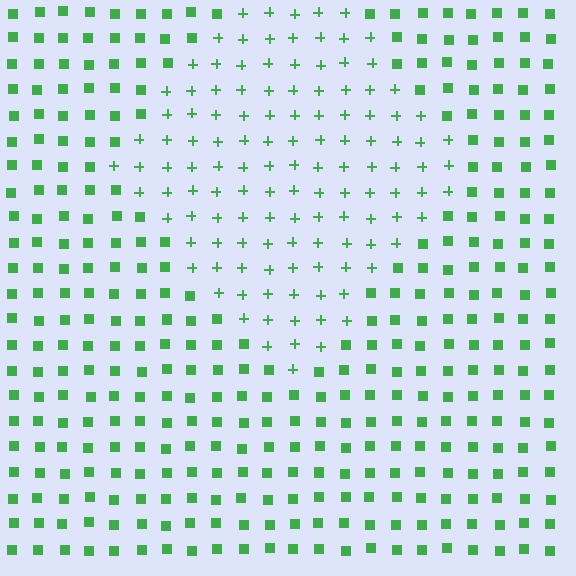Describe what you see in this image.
The image is filled with small green elements arranged in a uniform grid. A diamond-shaped region contains plus signs, while the surrounding area contains squares. The boundary is defined purely by the change in element shape.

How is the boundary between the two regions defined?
The boundary is defined by a change in element shape: plus signs inside vs. squares outside. All elements share the same color and spacing.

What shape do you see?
I see a diamond.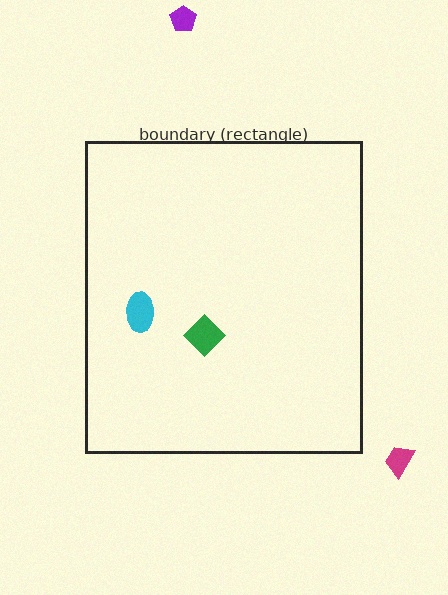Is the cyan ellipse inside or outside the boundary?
Inside.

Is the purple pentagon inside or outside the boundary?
Outside.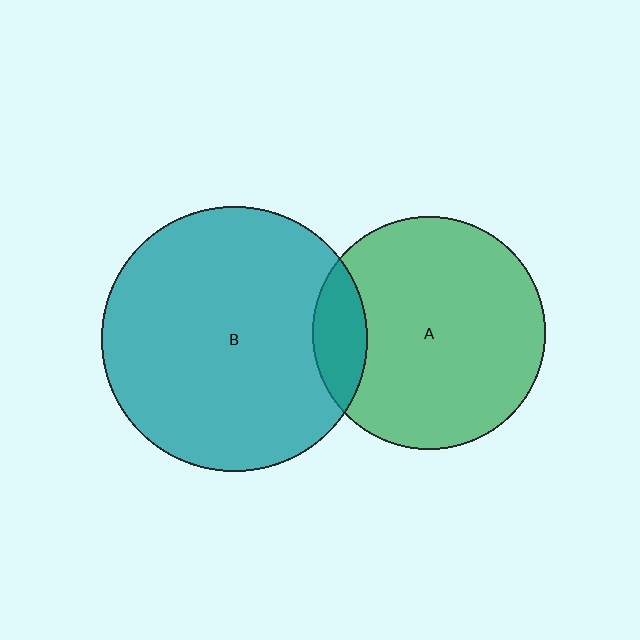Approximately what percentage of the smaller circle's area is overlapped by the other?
Approximately 15%.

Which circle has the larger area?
Circle B (teal).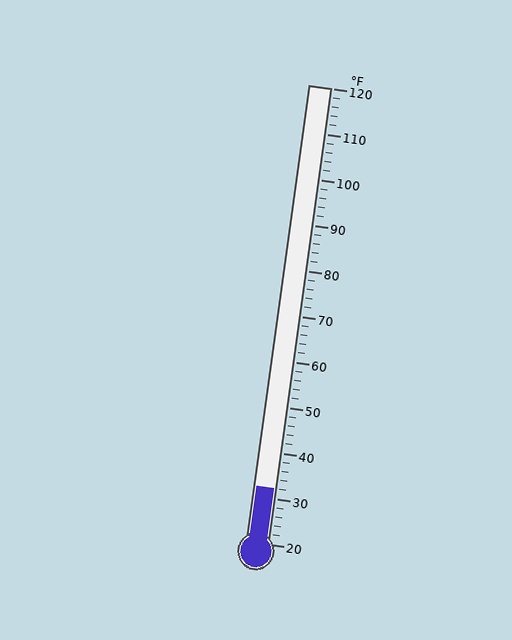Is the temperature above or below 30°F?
The temperature is above 30°F.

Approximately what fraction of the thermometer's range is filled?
The thermometer is filled to approximately 10% of its range.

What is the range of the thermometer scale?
The thermometer scale ranges from 20°F to 120°F.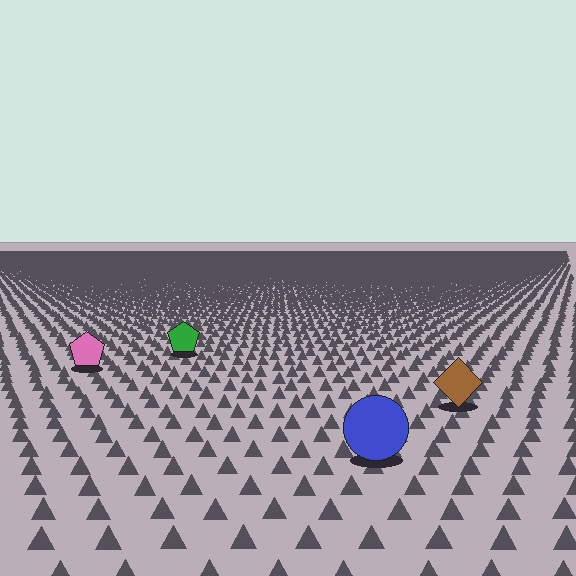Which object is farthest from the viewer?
The green pentagon is farthest from the viewer. It appears smaller and the ground texture around it is denser.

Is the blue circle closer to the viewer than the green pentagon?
Yes. The blue circle is closer — you can tell from the texture gradient: the ground texture is coarser near it.